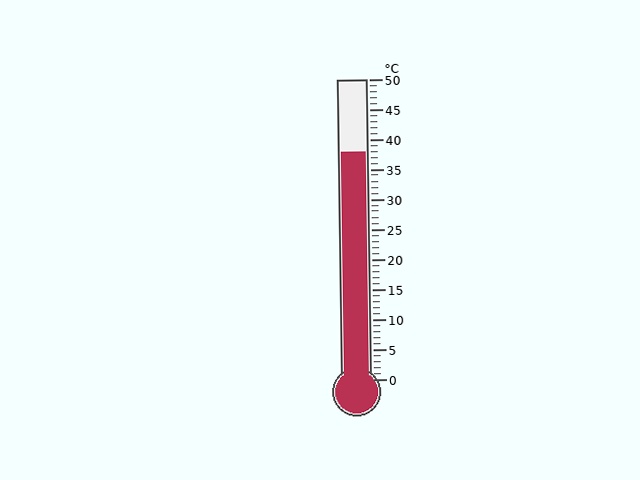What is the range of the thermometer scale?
The thermometer scale ranges from 0°C to 50°C.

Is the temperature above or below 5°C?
The temperature is above 5°C.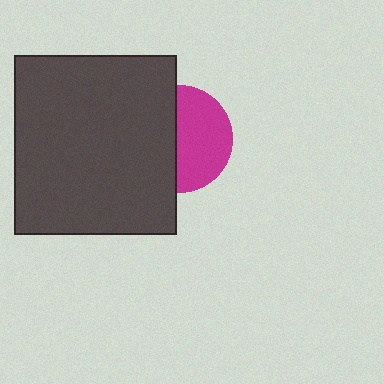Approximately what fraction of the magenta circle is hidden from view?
Roughly 48% of the magenta circle is hidden behind the dark gray rectangle.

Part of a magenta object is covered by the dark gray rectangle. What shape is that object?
It is a circle.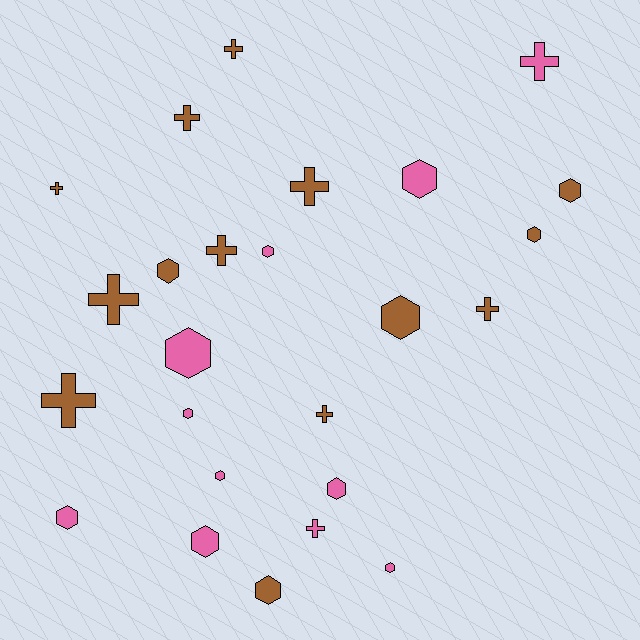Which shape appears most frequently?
Hexagon, with 14 objects.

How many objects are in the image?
There are 25 objects.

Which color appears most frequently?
Brown, with 14 objects.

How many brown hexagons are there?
There are 5 brown hexagons.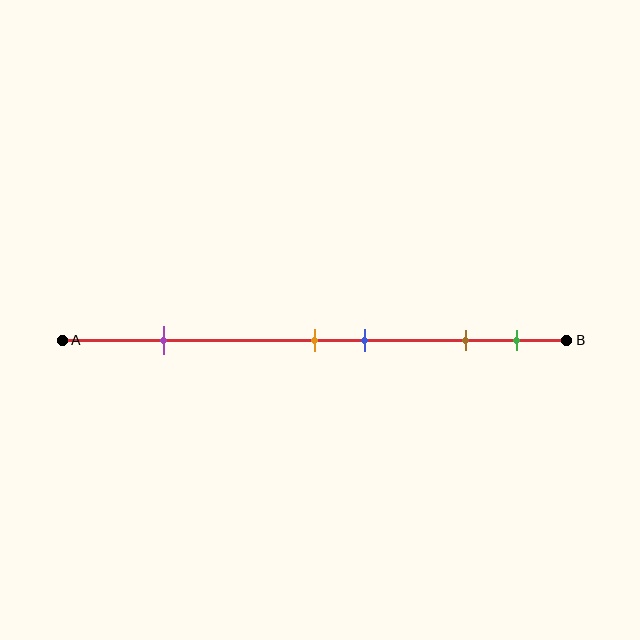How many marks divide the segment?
There are 5 marks dividing the segment.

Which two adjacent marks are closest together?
The orange and blue marks are the closest adjacent pair.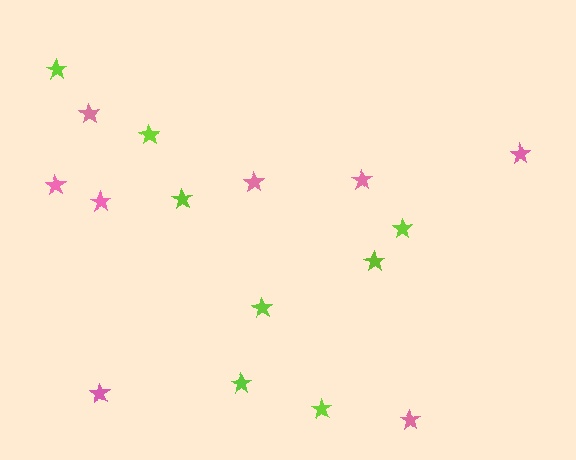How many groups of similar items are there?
There are 2 groups: one group of pink stars (8) and one group of lime stars (8).